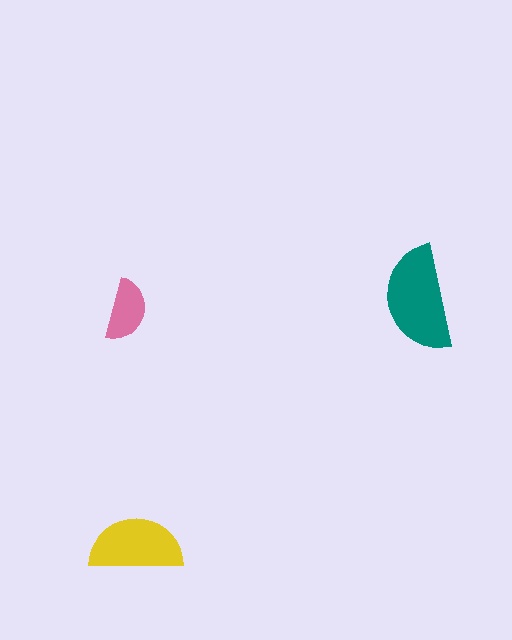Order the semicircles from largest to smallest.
the teal one, the yellow one, the pink one.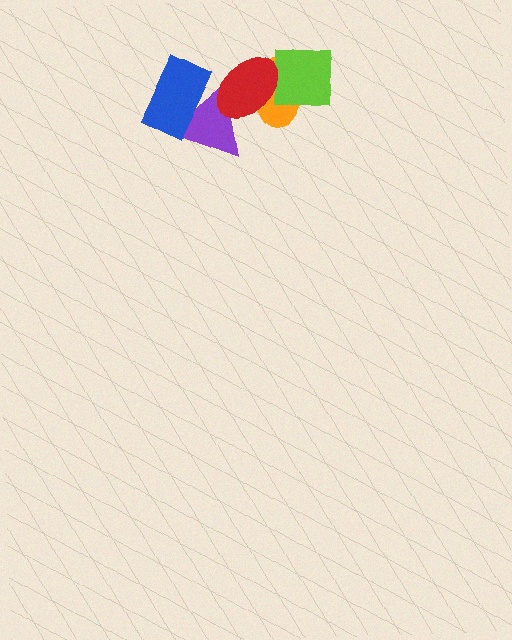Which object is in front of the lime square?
The red ellipse is in front of the lime square.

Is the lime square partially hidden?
Yes, it is partially covered by another shape.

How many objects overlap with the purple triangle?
2 objects overlap with the purple triangle.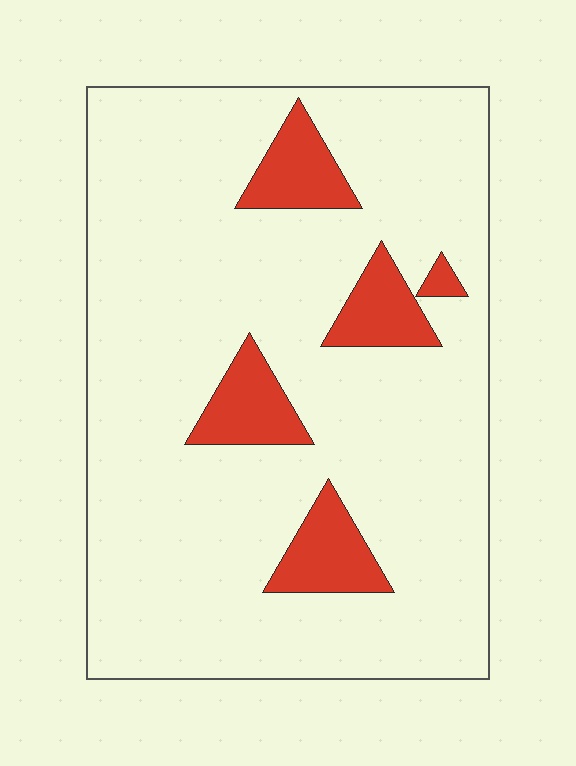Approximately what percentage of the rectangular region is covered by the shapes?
Approximately 15%.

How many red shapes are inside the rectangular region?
5.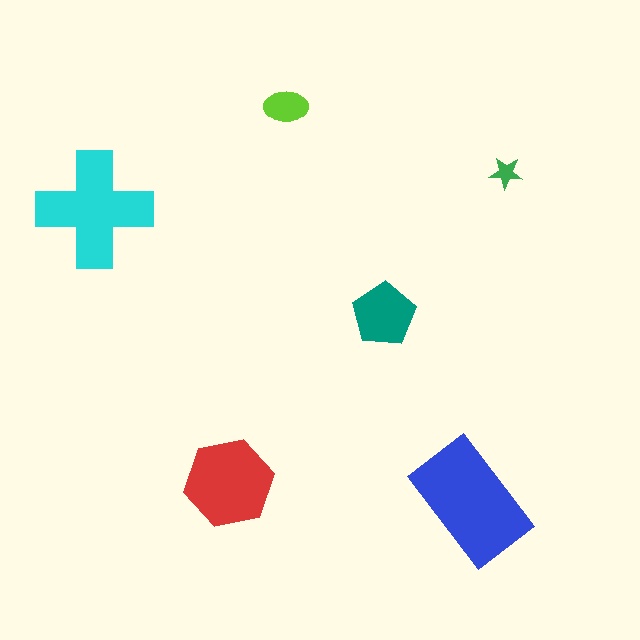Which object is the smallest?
The green star.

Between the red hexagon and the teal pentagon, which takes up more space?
The red hexagon.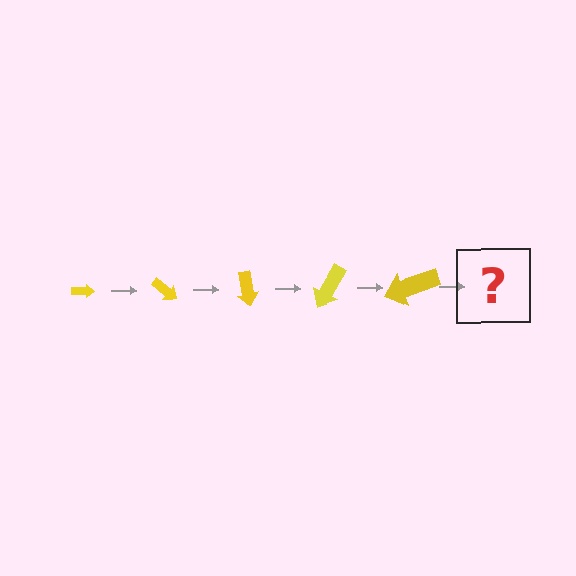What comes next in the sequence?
The next element should be an arrow, larger than the previous one and rotated 200 degrees from the start.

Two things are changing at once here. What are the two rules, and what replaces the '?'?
The two rules are that the arrow grows larger each step and it rotates 40 degrees each step. The '?' should be an arrow, larger than the previous one and rotated 200 degrees from the start.